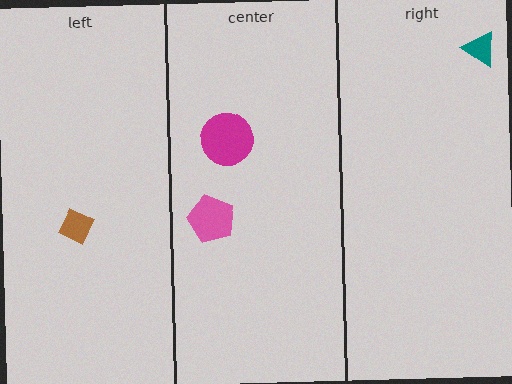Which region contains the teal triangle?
The right region.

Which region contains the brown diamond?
The left region.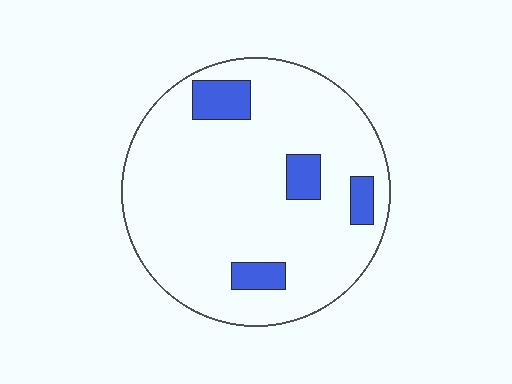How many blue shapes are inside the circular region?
4.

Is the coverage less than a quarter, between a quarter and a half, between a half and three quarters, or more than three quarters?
Less than a quarter.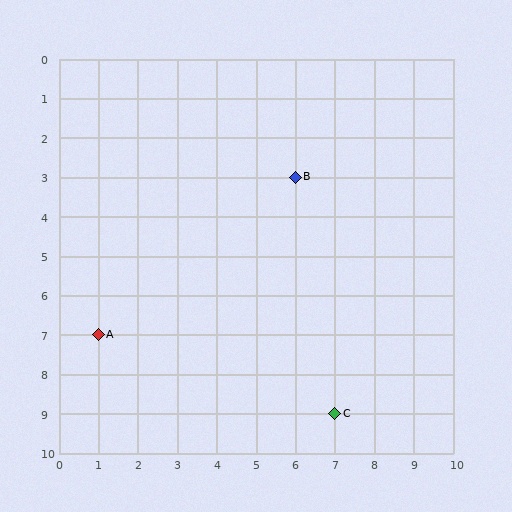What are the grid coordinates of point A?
Point A is at grid coordinates (1, 7).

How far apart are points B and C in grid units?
Points B and C are 1 column and 6 rows apart (about 6.1 grid units diagonally).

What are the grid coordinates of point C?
Point C is at grid coordinates (7, 9).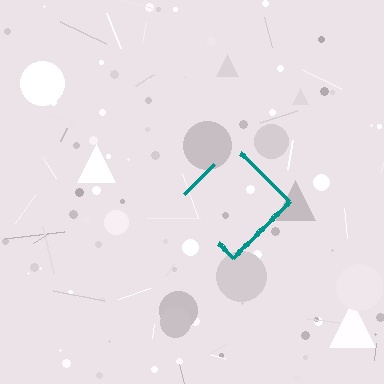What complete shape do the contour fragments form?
The contour fragments form a diamond.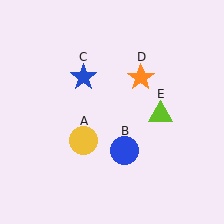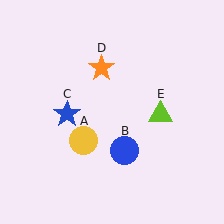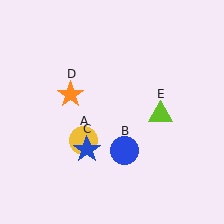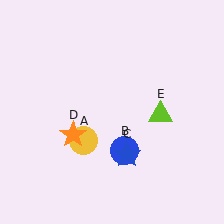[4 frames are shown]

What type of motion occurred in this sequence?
The blue star (object C), orange star (object D) rotated counterclockwise around the center of the scene.